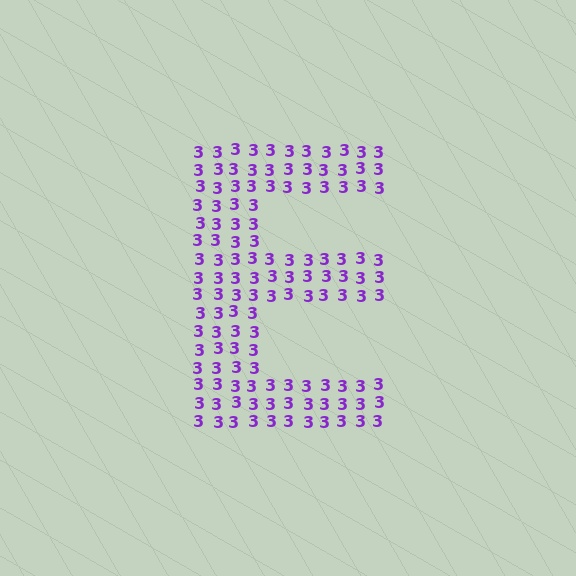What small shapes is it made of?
It is made of small digit 3's.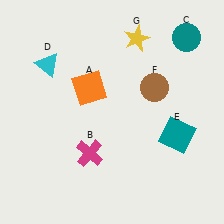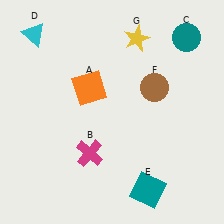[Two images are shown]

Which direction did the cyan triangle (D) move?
The cyan triangle (D) moved up.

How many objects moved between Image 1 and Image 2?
2 objects moved between the two images.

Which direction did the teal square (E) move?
The teal square (E) moved down.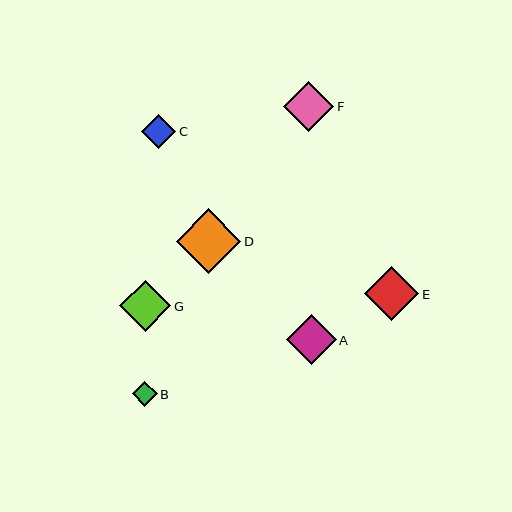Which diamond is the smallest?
Diamond B is the smallest with a size of approximately 25 pixels.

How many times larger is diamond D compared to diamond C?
Diamond D is approximately 1.9 times the size of diamond C.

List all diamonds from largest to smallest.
From largest to smallest: D, E, G, A, F, C, B.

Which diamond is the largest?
Diamond D is the largest with a size of approximately 64 pixels.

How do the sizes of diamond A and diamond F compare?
Diamond A and diamond F are approximately the same size.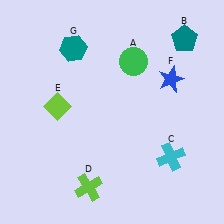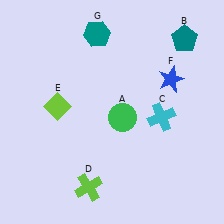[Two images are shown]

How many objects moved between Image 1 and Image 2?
3 objects moved between the two images.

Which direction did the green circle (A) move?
The green circle (A) moved down.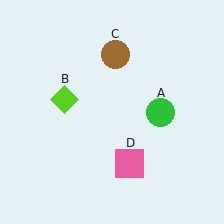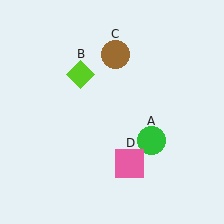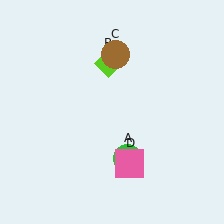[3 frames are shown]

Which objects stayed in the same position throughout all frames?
Brown circle (object C) and pink square (object D) remained stationary.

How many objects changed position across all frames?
2 objects changed position: green circle (object A), lime diamond (object B).